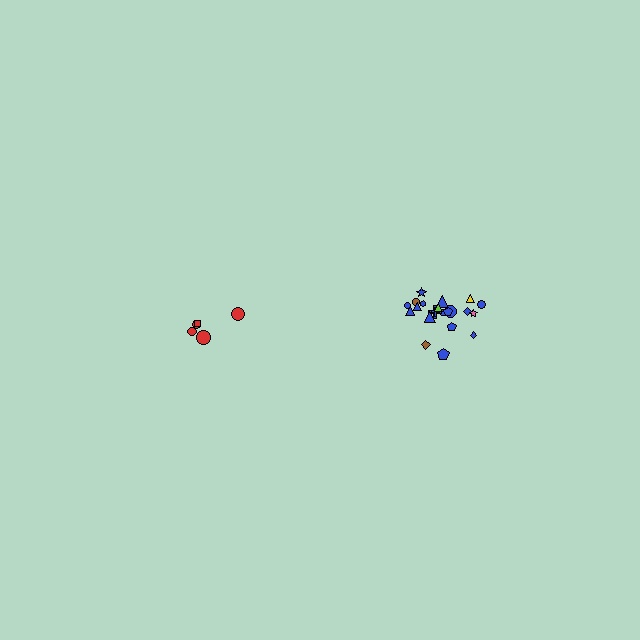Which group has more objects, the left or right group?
The right group.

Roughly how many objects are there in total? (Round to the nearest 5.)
Roughly 25 objects in total.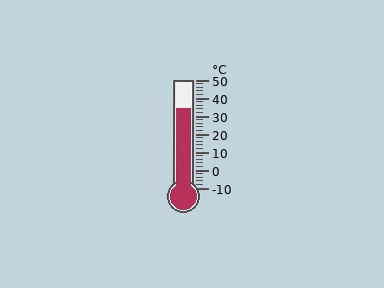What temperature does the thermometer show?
The thermometer shows approximately 34°C.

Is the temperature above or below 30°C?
The temperature is above 30°C.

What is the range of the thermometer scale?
The thermometer scale ranges from -10°C to 50°C.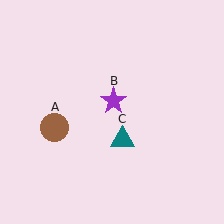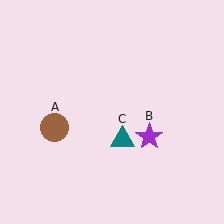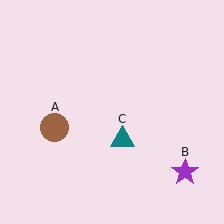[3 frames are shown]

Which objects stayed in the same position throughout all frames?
Brown circle (object A) and teal triangle (object C) remained stationary.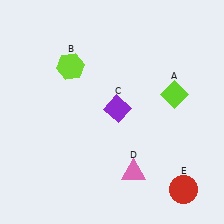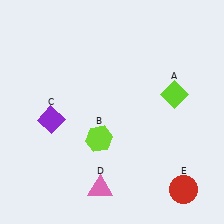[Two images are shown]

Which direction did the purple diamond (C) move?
The purple diamond (C) moved left.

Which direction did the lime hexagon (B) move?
The lime hexagon (B) moved down.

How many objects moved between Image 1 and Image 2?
3 objects moved between the two images.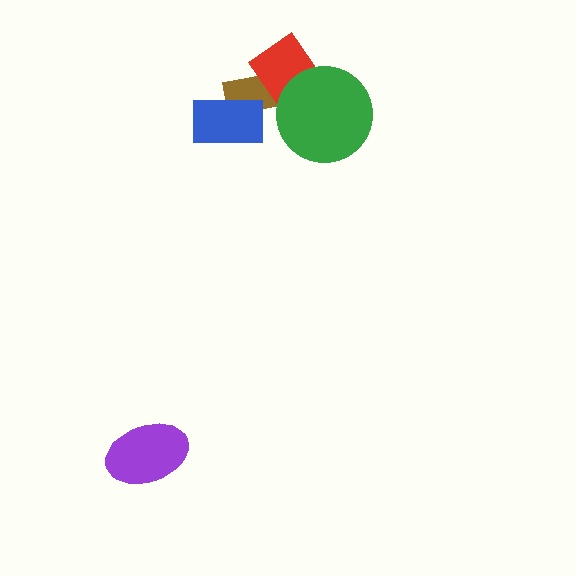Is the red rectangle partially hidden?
Yes, it is partially covered by another shape.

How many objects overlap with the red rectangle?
2 objects overlap with the red rectangle.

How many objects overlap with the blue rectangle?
1 object overlaps with the blue rectangle.